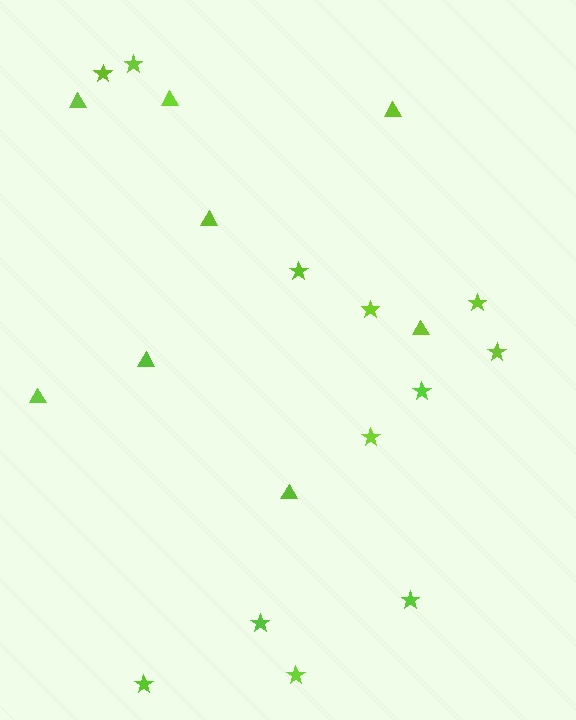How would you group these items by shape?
There are 2 groups: one group of stars (12) and one group of triangles (8).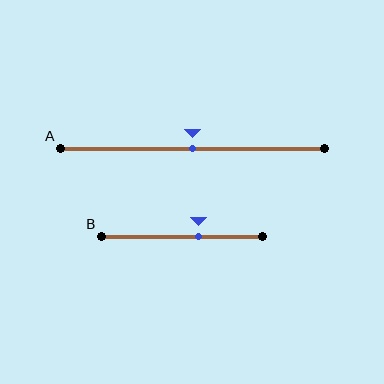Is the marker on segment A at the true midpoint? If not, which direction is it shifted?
Yes, the marker on segment A is at the true midpoint.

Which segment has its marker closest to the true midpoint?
Segment A has its marker closest to the true midpoint.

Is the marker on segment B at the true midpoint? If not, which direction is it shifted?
No, the marker on segment B is shifted to the right by about 10% of the segment length.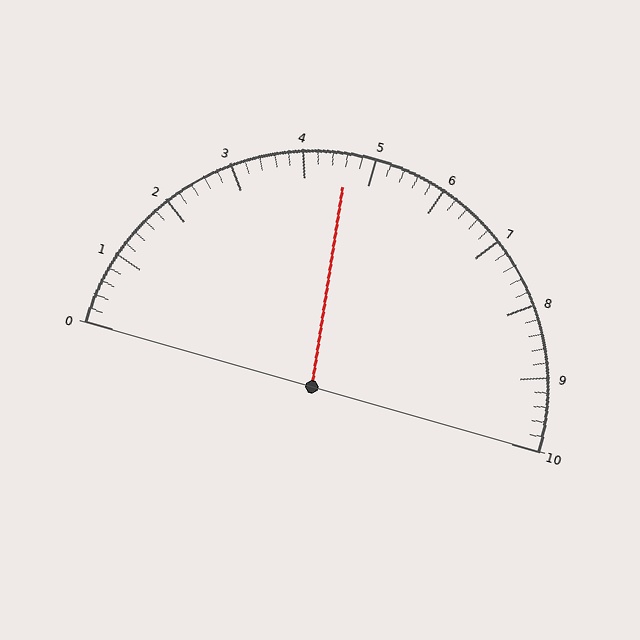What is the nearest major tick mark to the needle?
The nearest major tick mark is 5.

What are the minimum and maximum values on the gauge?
The gauge ranges from 0 to 10.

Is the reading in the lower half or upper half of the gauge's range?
The reading is in the lower half of the range (0 to 10).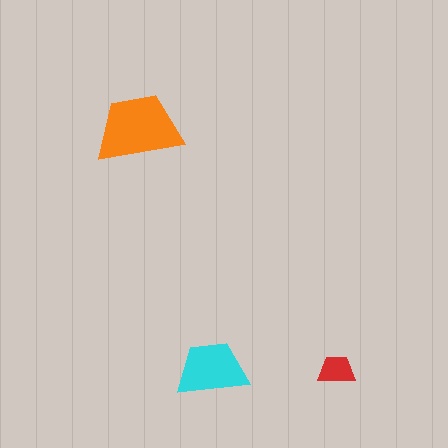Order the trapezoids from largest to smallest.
the orange one, the cyan one, the red one.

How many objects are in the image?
There are 3 objects in the image.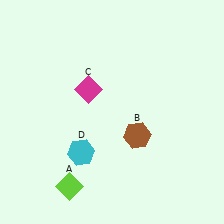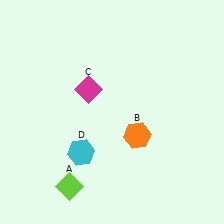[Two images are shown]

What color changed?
The hexagon (B) changed from brown in Image 1 to orange in Image 2.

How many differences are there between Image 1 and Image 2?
There is 1 difference between the two images.